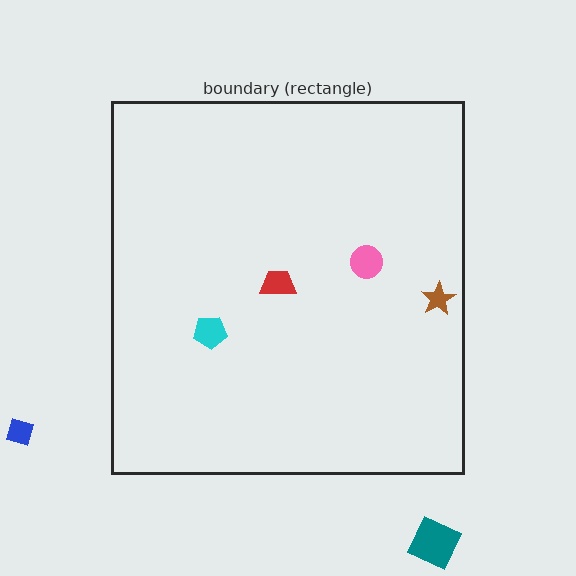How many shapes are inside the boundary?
4 inside, 2 outside.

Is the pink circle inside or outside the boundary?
Inside.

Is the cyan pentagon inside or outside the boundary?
Inside.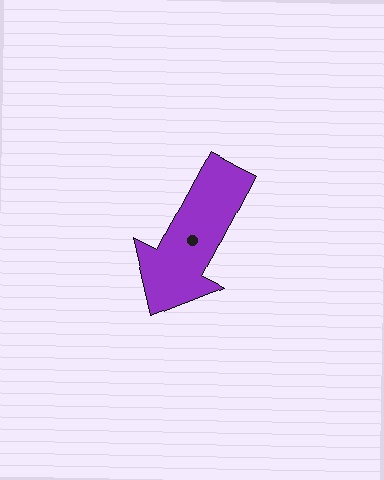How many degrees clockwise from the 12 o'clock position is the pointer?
Approximately 208 degrees.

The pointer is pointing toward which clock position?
Roughly 7 o'clock.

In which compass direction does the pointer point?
Southwest.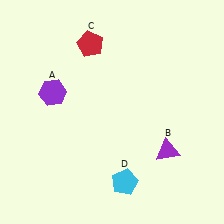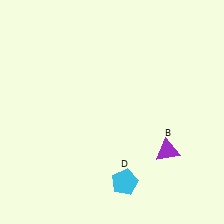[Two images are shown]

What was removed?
The purple hexagon (A), the red pentagon (C) were removed in Image 2.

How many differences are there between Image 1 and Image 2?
There are 2 differences between the two images.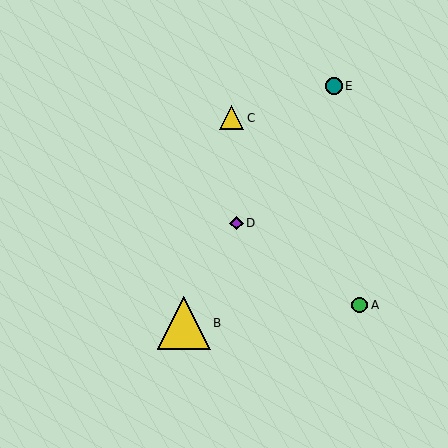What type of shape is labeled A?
Shape A is a green circle.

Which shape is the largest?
The yellow triangle (labeled B) is the largest.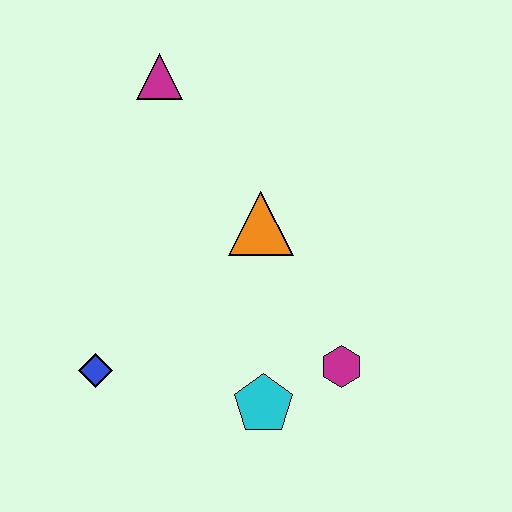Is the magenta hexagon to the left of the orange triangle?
No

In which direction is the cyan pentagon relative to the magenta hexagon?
The cyan pentagon is to the left of the magenta hexagon.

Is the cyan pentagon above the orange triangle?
No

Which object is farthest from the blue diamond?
The magenta triangle is farthest from the blue diamond.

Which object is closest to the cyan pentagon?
The magenta hexagon is closest to the cyan pentagon.